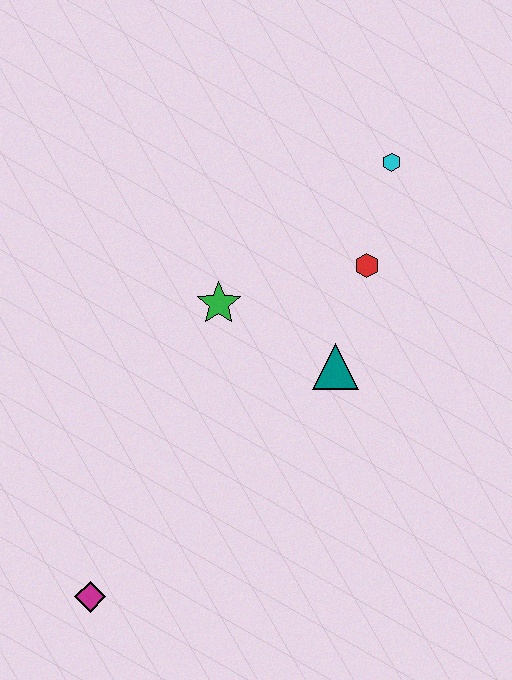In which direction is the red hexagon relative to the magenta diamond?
The red hexagon is above the magenta diamond.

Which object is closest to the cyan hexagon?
The red hexagon is closest to the cyan hexagon.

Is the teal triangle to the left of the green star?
No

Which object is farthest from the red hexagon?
The magenta diamond is farthest from the red hexagon.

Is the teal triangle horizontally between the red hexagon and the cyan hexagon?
No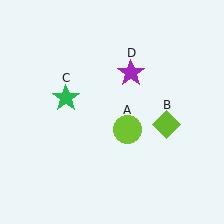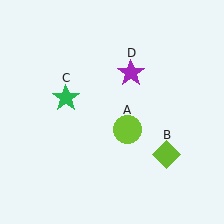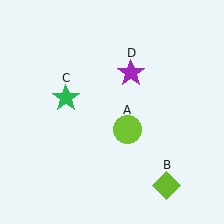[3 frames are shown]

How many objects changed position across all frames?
1 object changed position: lime diamond (object B).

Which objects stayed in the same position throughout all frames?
Lime circle (object A) and green star (object C) and purple star (object D) remained stationary.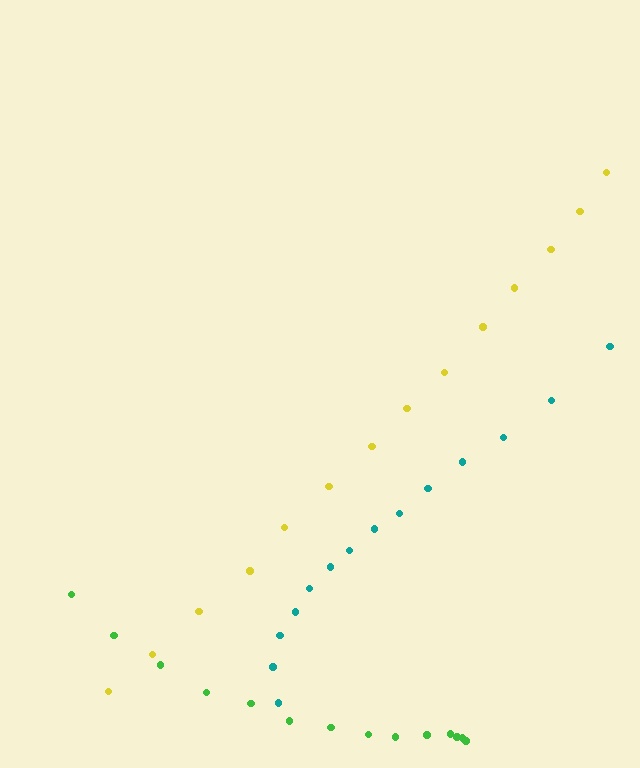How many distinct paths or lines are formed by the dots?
There are 3 distinct paths.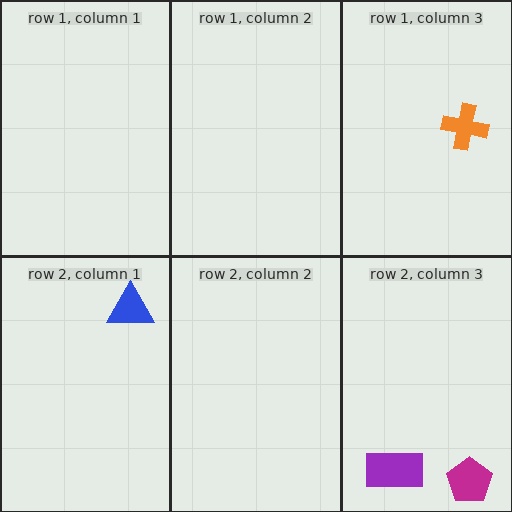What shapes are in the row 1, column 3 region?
The orange cross.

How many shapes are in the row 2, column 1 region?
1.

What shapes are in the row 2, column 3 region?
The magenta pentagon, the purple rectangle.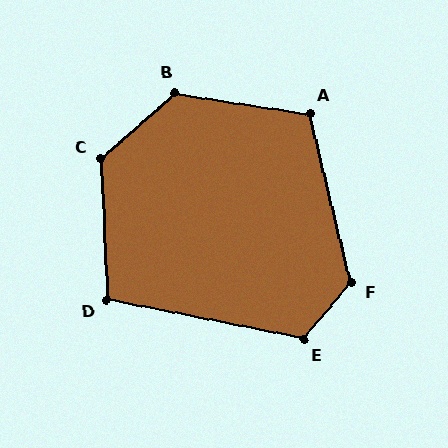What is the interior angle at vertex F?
Approximately 126 degrees (obtuse).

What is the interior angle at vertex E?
Approximately 119 degrees (obtuse).